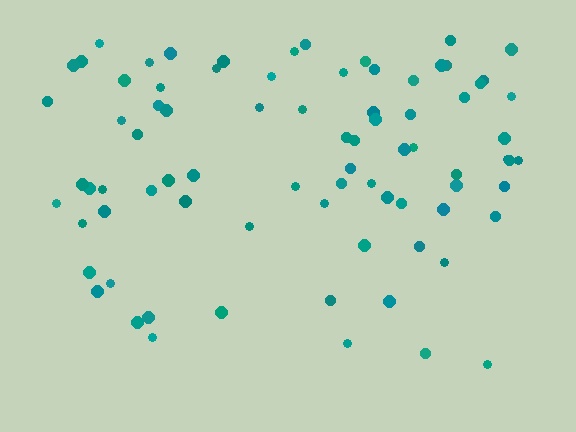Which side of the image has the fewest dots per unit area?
The bottom.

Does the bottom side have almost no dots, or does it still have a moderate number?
Still a moderate number, just noticeably fewer than the top.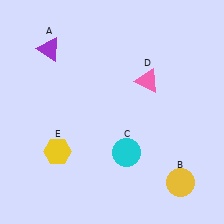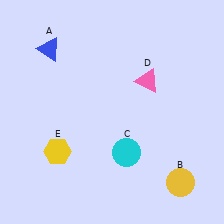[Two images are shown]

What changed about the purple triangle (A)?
In Image 1, A is purple. In Image 2, it changed to blue.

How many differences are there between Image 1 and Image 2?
There is 1 difference between the two images.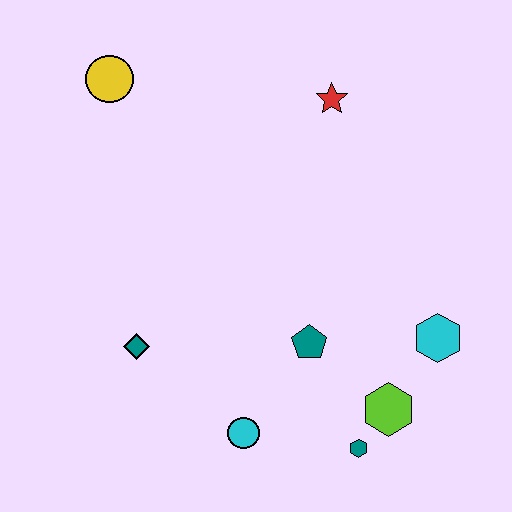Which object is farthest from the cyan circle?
The yellow circle is farthest from the cyan circle.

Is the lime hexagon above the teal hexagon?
Yes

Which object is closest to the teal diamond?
The cyan circle is closest to the teal diamond.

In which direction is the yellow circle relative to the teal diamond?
The yellow circle is above the teal diamond.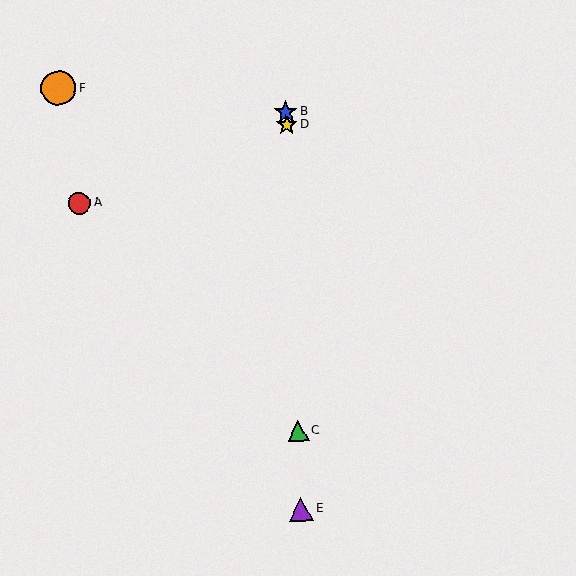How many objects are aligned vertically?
4 objects (B, C, D, E) are aligned vertically.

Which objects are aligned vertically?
Objects B, C, D, E are aligned vertically.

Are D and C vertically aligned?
Yes, both are at x≈287.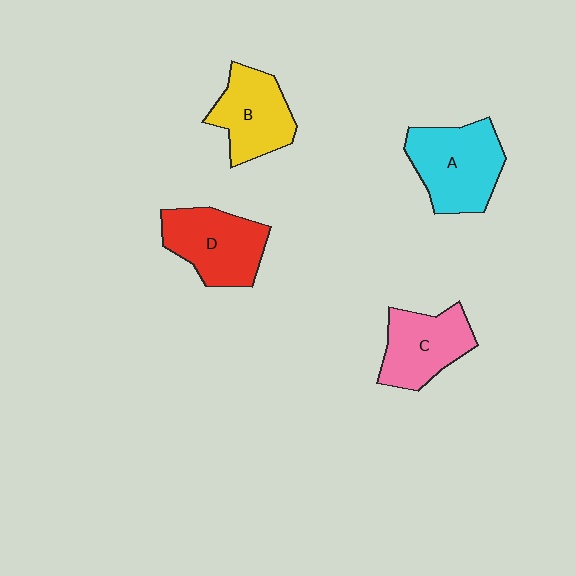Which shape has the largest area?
Shape A (cyan).